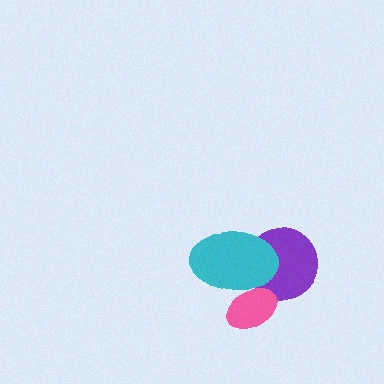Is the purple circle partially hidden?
Yes, it is partially covered by another shape.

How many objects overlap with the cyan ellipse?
2 objects overlap with the cyan ellipse.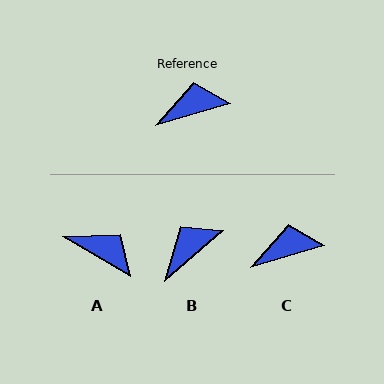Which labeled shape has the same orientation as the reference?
C.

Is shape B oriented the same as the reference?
No, it is off by about 25 degrees.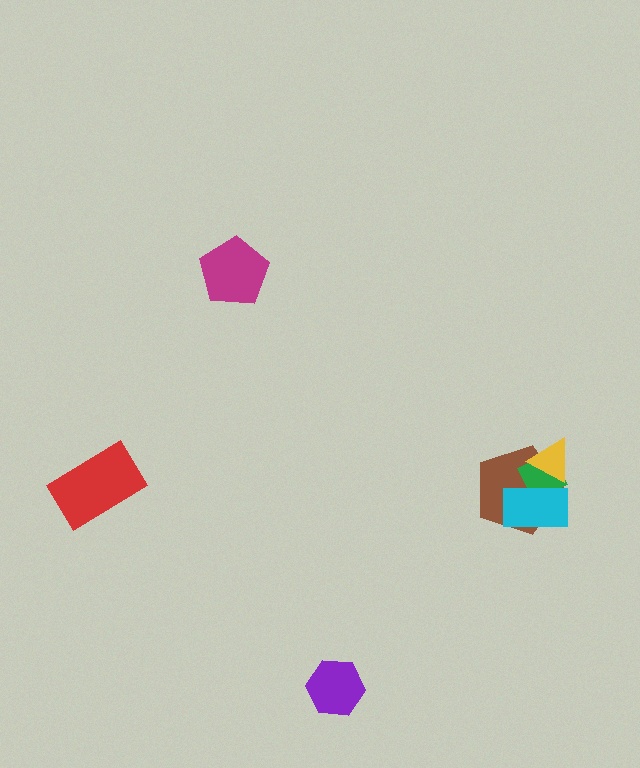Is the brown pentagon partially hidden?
Yes, it is partially covered by another shape.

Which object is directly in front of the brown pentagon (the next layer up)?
The green diamond is directly in front of the brown pentagon.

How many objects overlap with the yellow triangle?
3 objects overlap with the yellow triangle.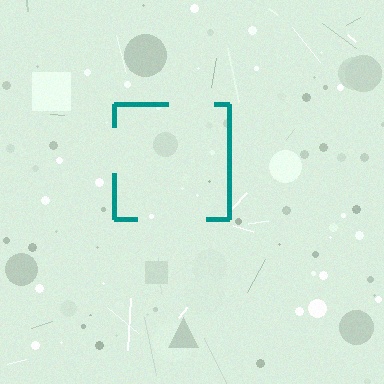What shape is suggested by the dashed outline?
The dashed outline suggests a square.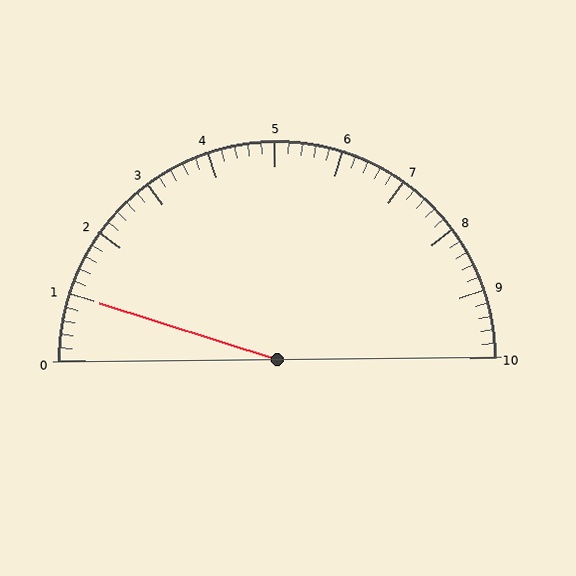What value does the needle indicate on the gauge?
The needle indicates approximately 1.0.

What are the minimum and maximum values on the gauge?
The gauge ranges from 0 to 10.